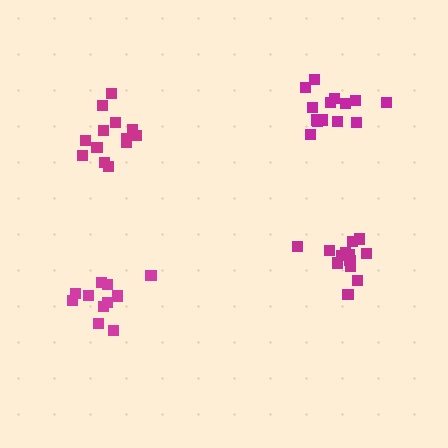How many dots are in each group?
Group 1: 13 dots, Group 2: 13 dots, Group 3: 11 dots, Group 4: 14 dots (51 total).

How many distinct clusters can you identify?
There are 4 distinct clusters.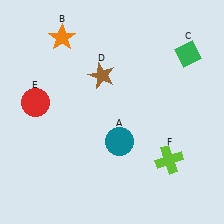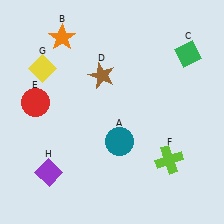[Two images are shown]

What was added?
A yellow diamond (G), a purple diamond (H) were added in Image 2.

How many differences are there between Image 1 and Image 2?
There are 2 differences between the two images.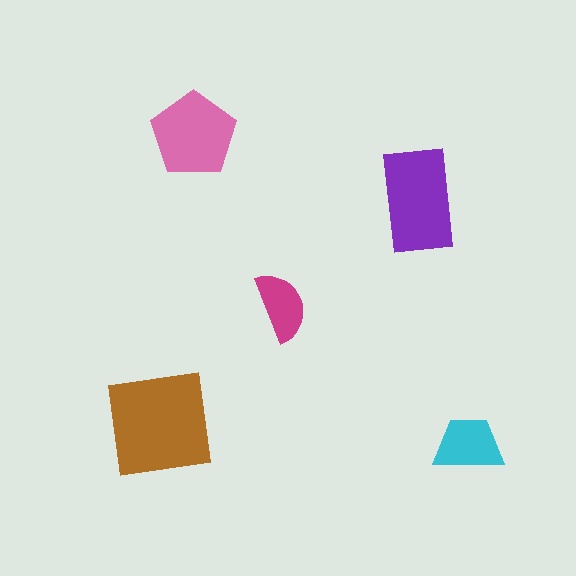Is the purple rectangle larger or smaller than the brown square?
Smaller.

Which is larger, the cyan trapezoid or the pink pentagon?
The pink pentagon.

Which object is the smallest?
The magenta semicircle.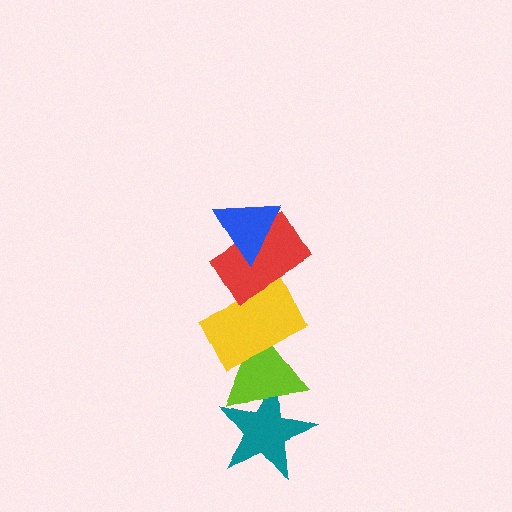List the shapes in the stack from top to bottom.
From top to bottom: the blue triangle, the red rectangle, the yellow rectangle, the lime triangle, the teal star.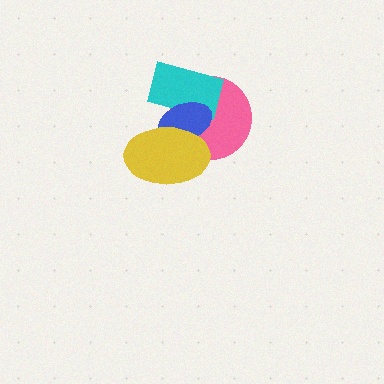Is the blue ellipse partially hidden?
Yes, it is partially covered by another shape.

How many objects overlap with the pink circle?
3 objects overlap with the pink circle.